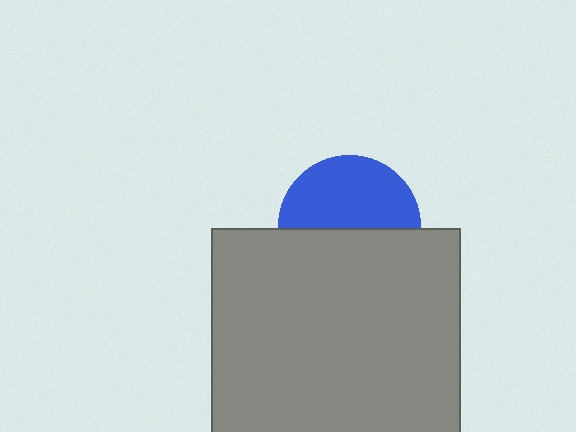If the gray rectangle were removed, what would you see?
You would see the complete blue circle.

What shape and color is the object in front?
The object in front is a gray rectangle.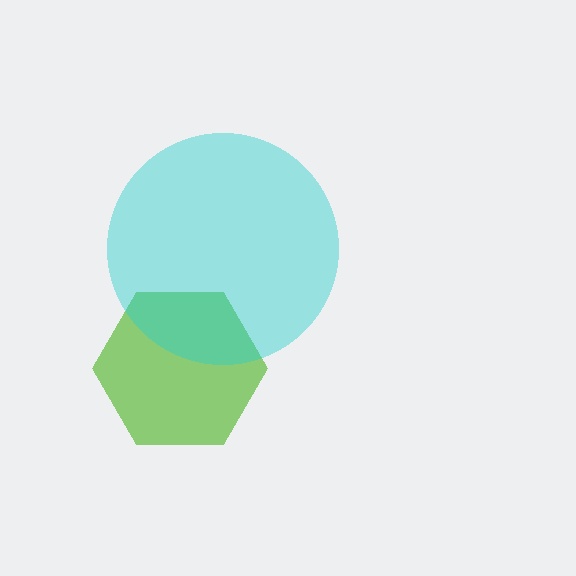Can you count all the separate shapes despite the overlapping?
Yes, there are 2 separate shapes.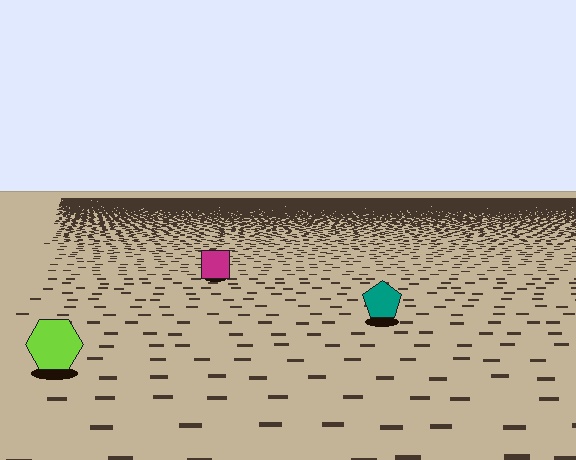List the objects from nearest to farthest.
From nearest to farthest: the lime hexagon, the teal pentagon, the magenta square.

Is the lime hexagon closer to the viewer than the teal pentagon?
Yes. The lime hexagon is closer — you can tell from the texture gradient: the ground texture is coarser near it.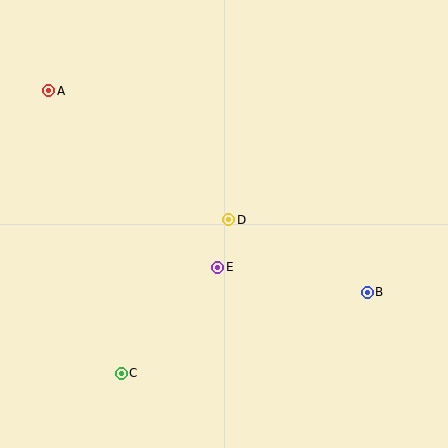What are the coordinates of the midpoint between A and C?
The midpoint between A and C is at (85, 232).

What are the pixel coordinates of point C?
Point C is at (121, 373).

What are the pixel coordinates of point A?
Point A is at (49, 91).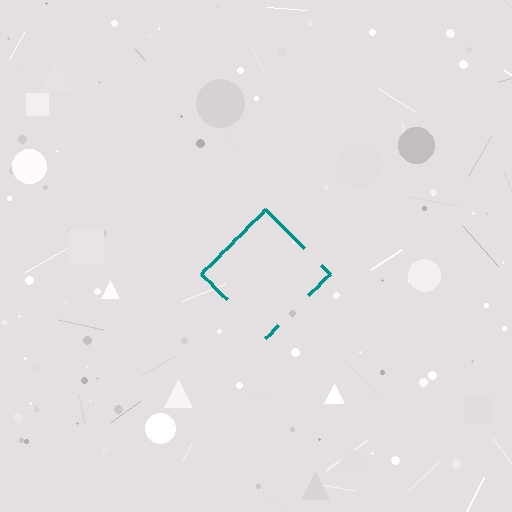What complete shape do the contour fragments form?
The contour fragments form a diamond.